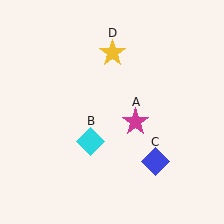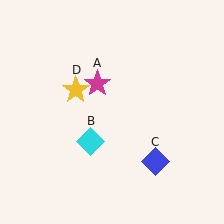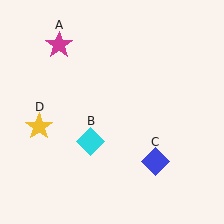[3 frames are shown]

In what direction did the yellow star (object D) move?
The yellow star (object D) moved down and to the left.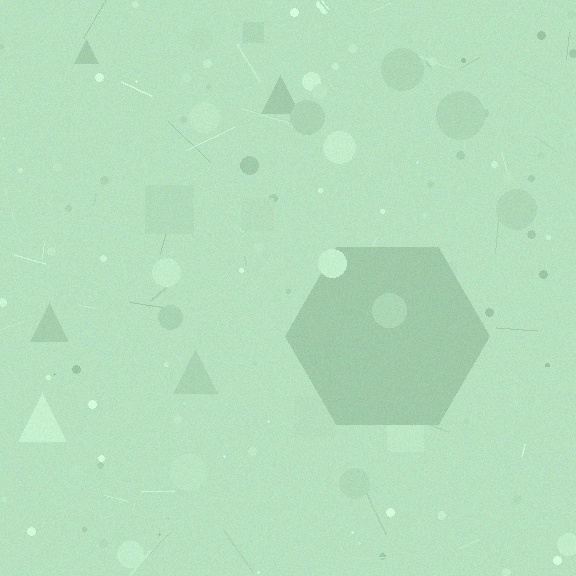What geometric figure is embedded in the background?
A hexagon is embedded in the background.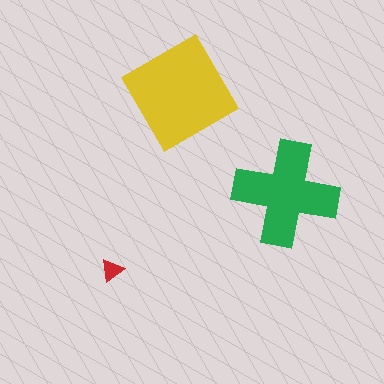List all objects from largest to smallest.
The yellow diamond, the green cross, the red triangle.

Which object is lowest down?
The red triangle is bottommost.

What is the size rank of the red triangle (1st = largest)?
3rd.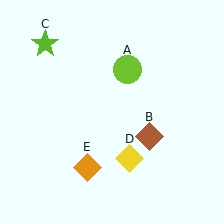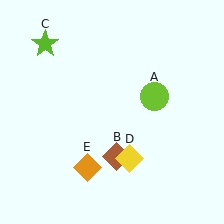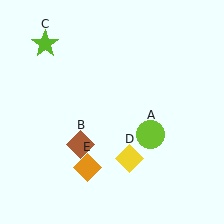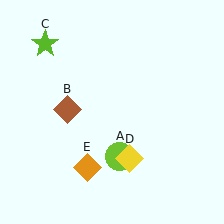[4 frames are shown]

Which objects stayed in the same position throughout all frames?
Lime star (object C) and yellow diamond (object D) and orange diamond (object E) remained stationary.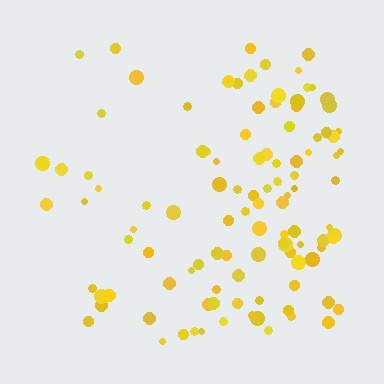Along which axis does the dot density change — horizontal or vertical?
Horizontal.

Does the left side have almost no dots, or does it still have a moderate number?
Still a moderate number, just noticeably fewer than the right.